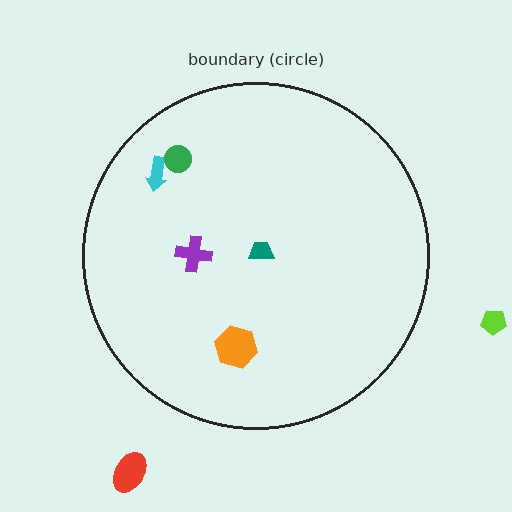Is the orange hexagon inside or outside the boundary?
Inside.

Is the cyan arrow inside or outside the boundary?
Inside.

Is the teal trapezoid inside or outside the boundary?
Inside.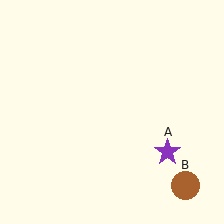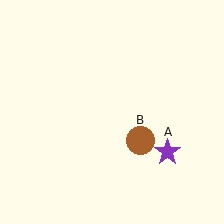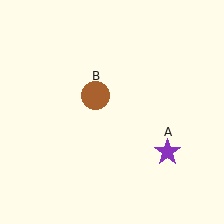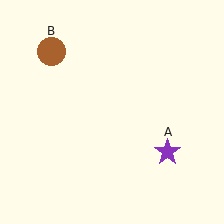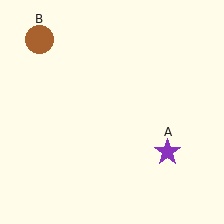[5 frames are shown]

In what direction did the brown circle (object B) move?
The brown circle (object B) moved up and to the left.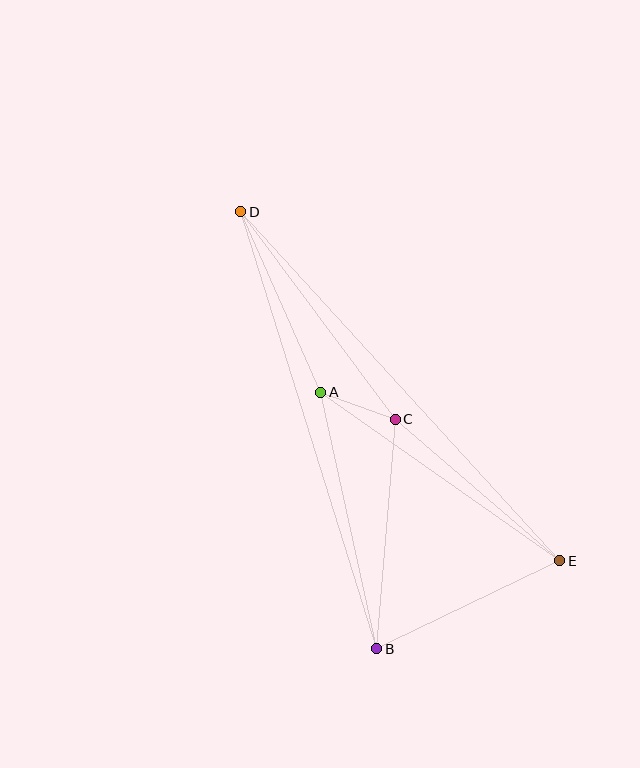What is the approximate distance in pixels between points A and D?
The distance between A and D is approximately 197 pixels.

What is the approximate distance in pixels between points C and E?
The distance between C and E is approximately 217 pixels.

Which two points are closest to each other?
Points A and C are closest to each other.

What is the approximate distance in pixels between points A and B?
The distance between A and B is approximately 263 pixels.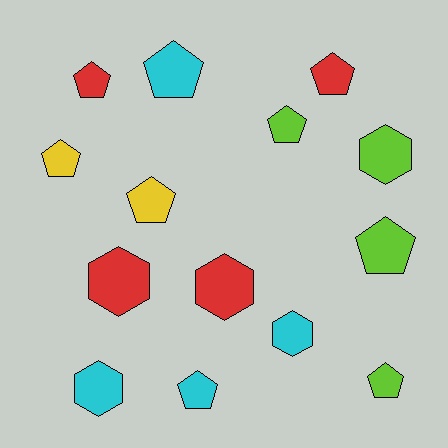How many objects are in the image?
There are 14 objects.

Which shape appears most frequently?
Pentagon, with 9 objects.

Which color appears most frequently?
Lime, with 4 objects.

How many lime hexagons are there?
There is 1 lime hexagon.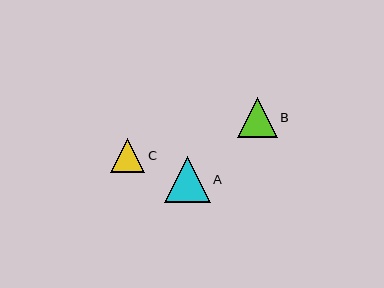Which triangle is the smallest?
Triangle C is the smallest with a size of approximately 34 pixels.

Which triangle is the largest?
Triangle A is the largest with a size of approximately 46 pixels.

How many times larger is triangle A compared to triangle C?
Triangle A is approximately 1.3 times the size of triangle C.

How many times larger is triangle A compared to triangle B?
Triangle A is approximately 1.1 times the size of triangle B.